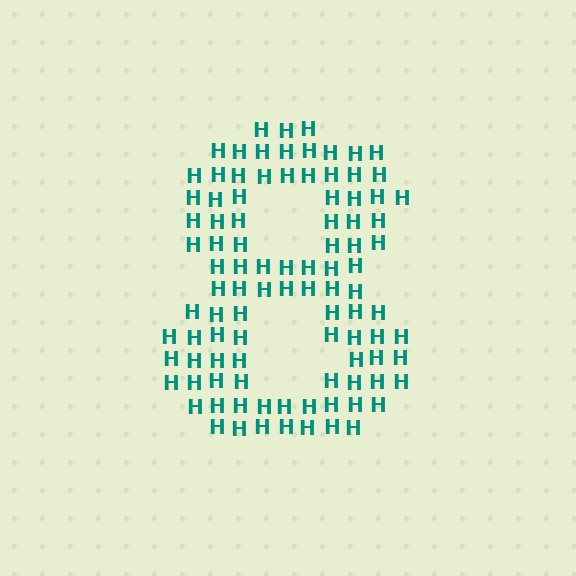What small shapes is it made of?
It is made of small letter H's.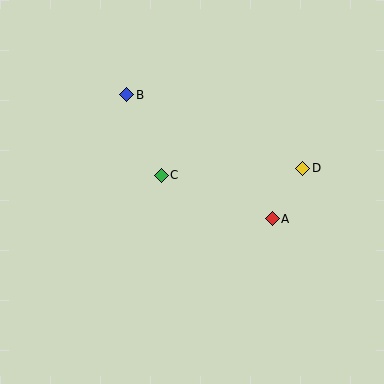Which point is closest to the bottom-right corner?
Point A is closest to the bottom-right corner.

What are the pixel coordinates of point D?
Point D is at (303, 168).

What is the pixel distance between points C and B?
The distance between C and B is 88 pixels.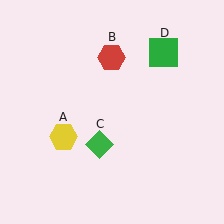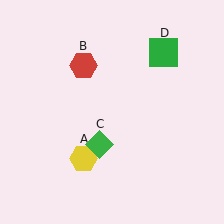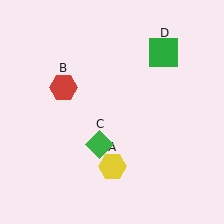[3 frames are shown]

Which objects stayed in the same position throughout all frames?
Green diamond (object C) and green square (object D) remained stationary.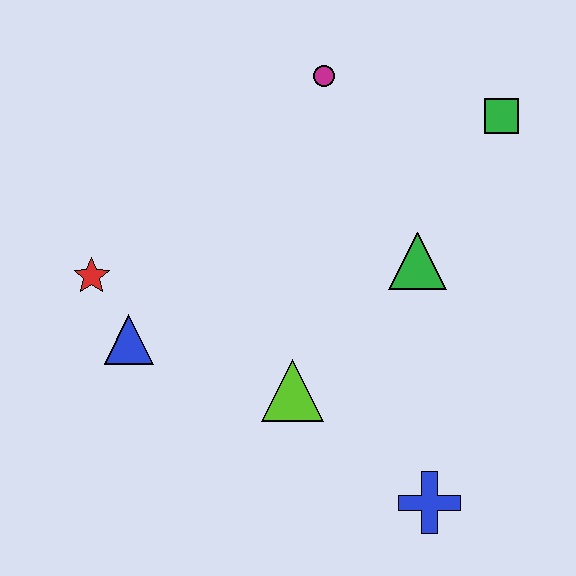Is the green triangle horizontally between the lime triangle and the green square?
Yes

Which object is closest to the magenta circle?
The green square is closest to the magenta circle.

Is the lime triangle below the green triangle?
Yes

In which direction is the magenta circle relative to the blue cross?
The magenta circle is above the blue cross.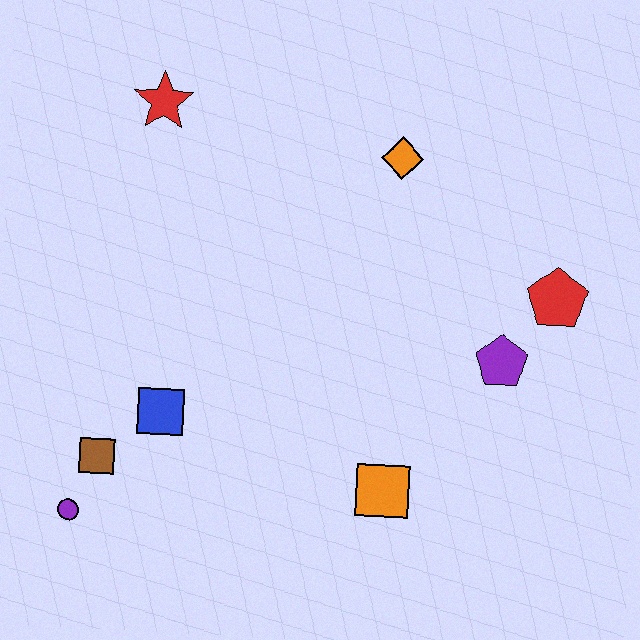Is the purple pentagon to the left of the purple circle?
No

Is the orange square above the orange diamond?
No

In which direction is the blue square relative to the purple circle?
The blue square is above the purple circle.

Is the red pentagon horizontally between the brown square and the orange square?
No